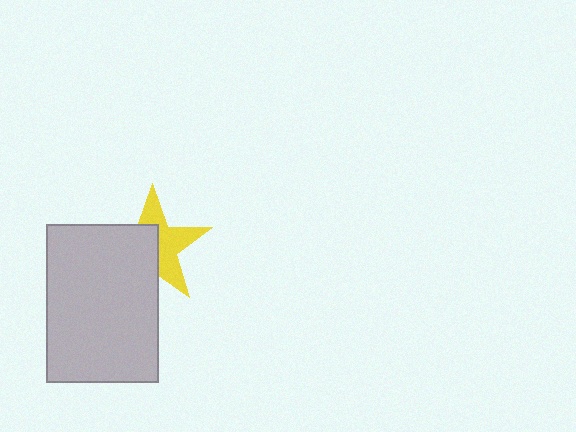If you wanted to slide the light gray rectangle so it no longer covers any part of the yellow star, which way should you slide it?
Slide it toward the lower-left — that is the most direct way to separate the two shapes.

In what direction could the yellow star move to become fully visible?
The yellow star could move toward the upper-right. That would shift it out from behind the light gray rectangle entirely.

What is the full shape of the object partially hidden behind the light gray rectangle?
The partially hidden object is a yellow star.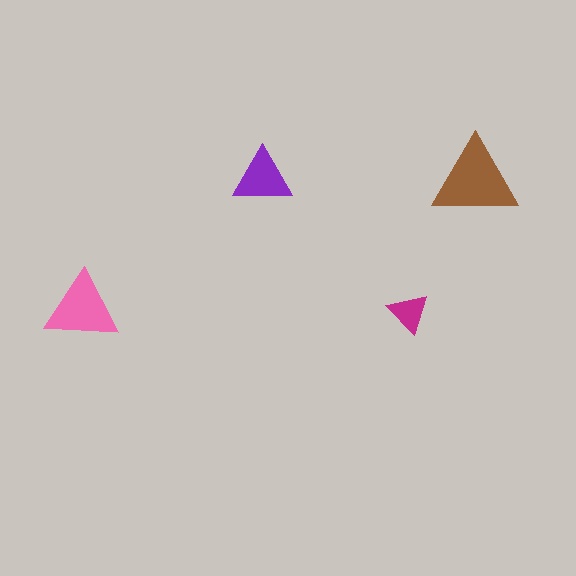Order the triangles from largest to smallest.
the brown one, the pink one, the purple one, the magenta one.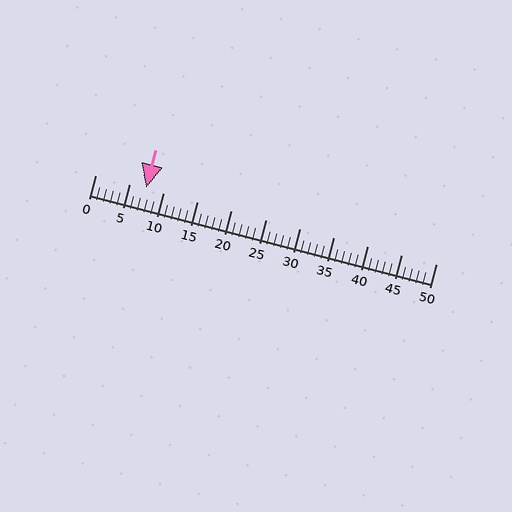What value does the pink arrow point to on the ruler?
The pink arrow points to approximately 7.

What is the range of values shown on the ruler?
The ruler shows values from 0 to 50.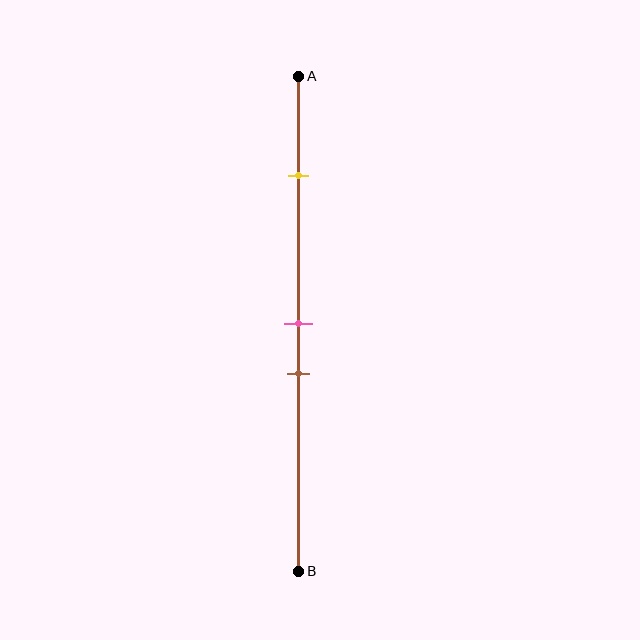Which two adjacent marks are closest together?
The pink and brown marks are the closest adjacent pair.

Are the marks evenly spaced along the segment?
No, the marks are not evenly spaced.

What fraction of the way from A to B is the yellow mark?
The yellow mark is approximately 20% (0.2) of the way from A to B.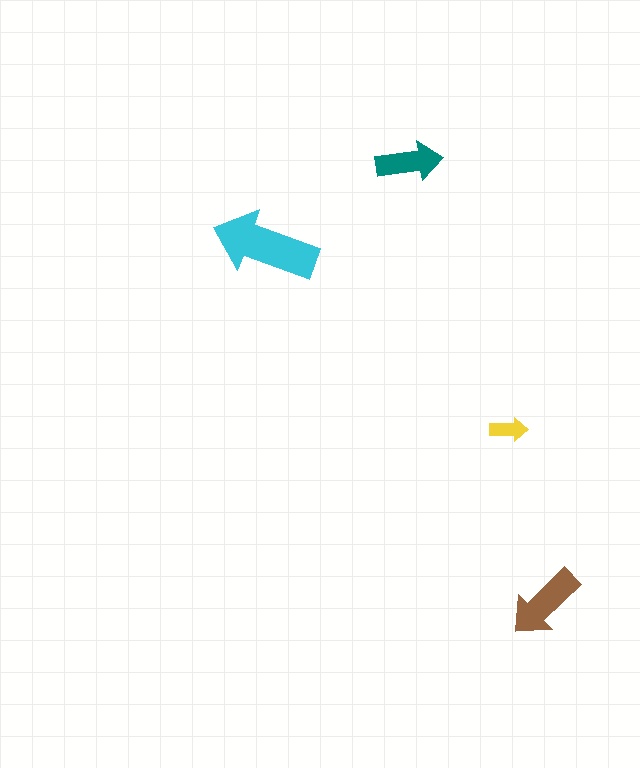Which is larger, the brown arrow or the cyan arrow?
The cyan one.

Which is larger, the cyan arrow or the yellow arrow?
The cyan one.